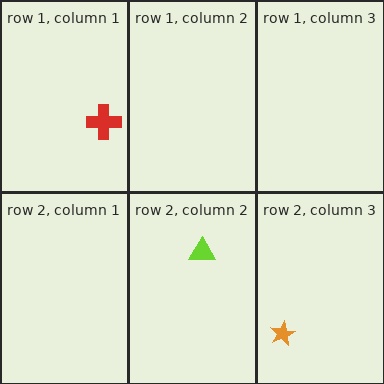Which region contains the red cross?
The row 1, column 1 region.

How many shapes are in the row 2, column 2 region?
1.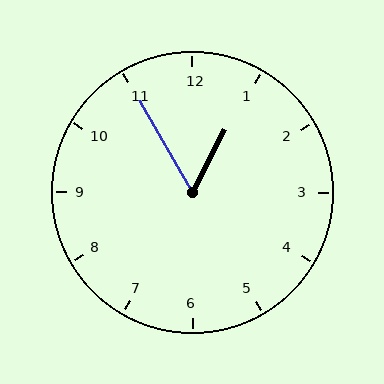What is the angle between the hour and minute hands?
Approximately 58 degrees.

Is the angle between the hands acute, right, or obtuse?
It is acute.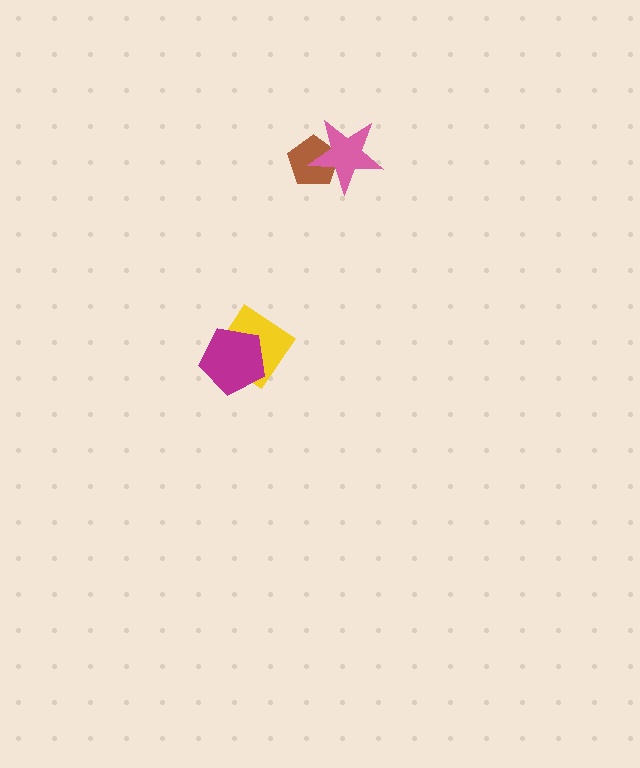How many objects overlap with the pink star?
1 object overlaps with the pink star.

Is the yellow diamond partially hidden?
Yes, it is partially covered by another shape.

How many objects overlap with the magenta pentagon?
1 object overlaps with the magenta pentagon.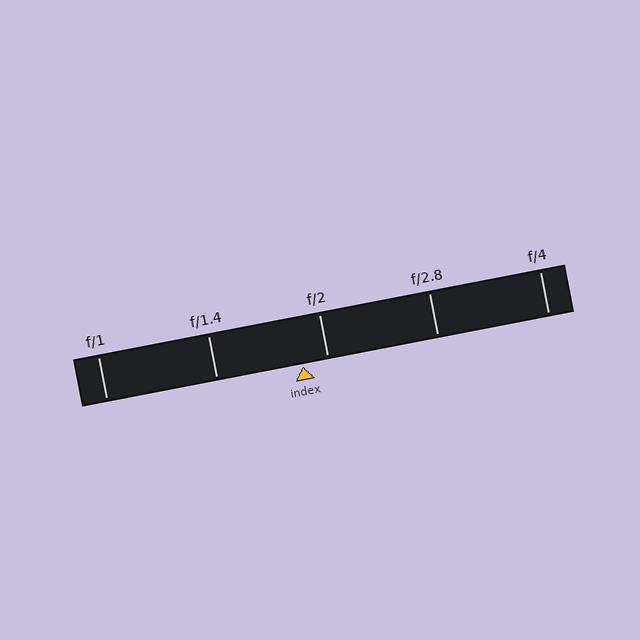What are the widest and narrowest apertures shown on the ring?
The widest aperture shown is f/1 and the narrowest is f/4.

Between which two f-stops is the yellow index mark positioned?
The index mark is between f/1.4 and f/2.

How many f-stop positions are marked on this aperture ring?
There are 5 f-stop positions marked.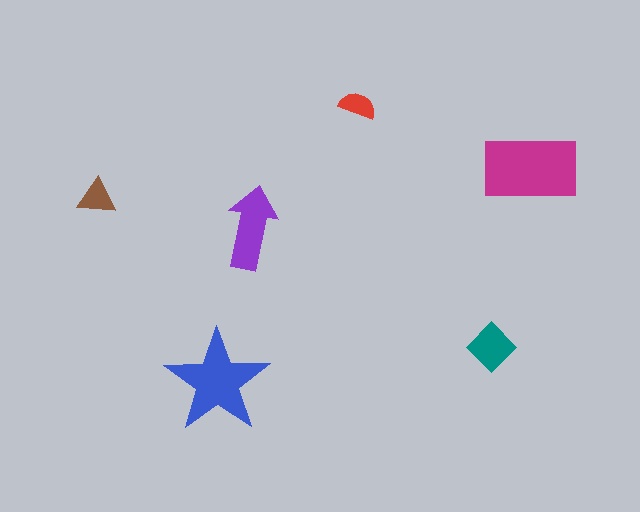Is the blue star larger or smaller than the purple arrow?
Larger.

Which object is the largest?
The magenta rectangle.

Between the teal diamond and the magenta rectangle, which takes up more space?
The magenta rectangle.